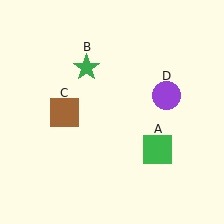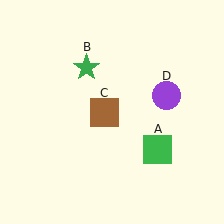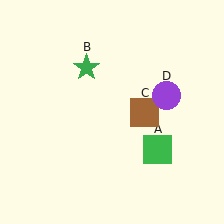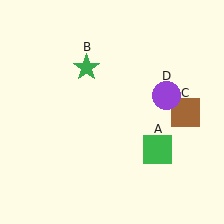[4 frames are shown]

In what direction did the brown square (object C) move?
The brown square (object C) moved right.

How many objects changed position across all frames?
1 object changed position: brown square (object C).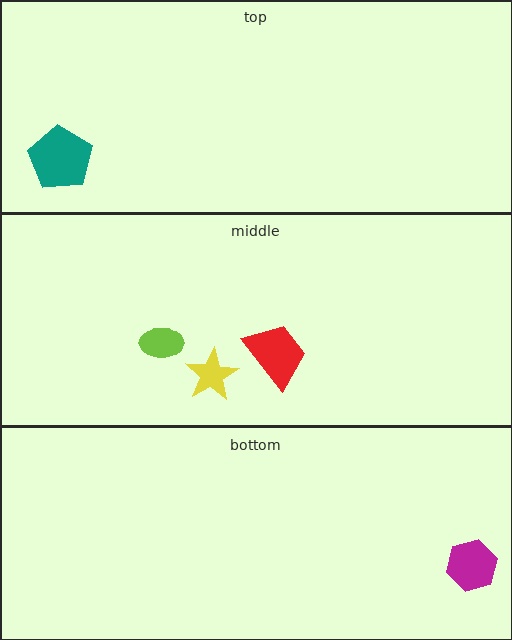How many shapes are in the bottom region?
1.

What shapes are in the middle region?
The lime ellipse, the yellow star, the red trapezoid.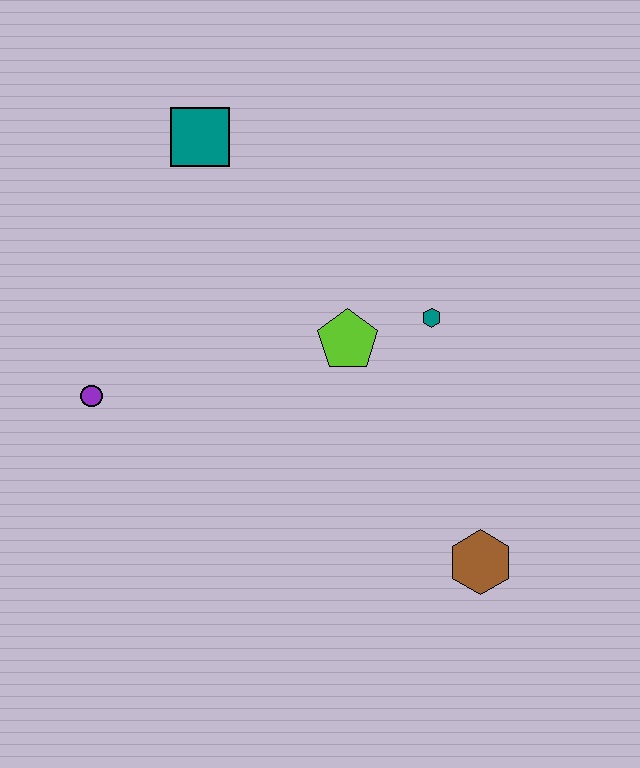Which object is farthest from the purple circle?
The brown hexagon is farthest from the purple circle.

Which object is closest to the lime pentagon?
The teal hexagon is closest to the lime pentagon.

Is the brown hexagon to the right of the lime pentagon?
Yes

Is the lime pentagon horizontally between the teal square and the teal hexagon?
Yes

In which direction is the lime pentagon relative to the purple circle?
The lime pentagon is to the right of the purple circle.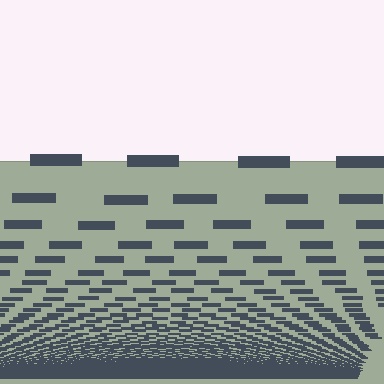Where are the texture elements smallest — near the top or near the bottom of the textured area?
Near the bottom.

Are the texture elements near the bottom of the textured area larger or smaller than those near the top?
Smaller. The gradient is inverted — elements near the bottom are smaller and denser.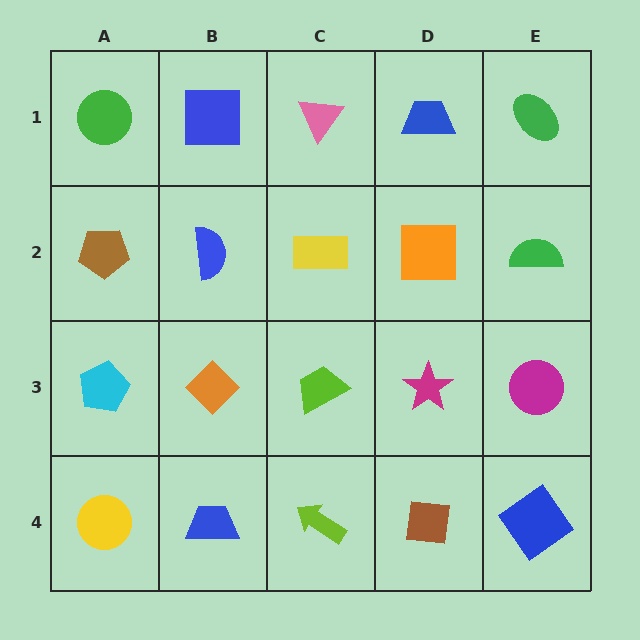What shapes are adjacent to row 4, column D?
A magenta star (row 3, column D), a lime arrow (row 4, column C), a blue diamond (row 4, column E).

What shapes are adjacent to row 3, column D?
An orange square (row 2, column D), a brown square (row 4, column D), a lime trapezoid (row 3, column C), a magenta circle (row 3, column E).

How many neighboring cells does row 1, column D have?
3.